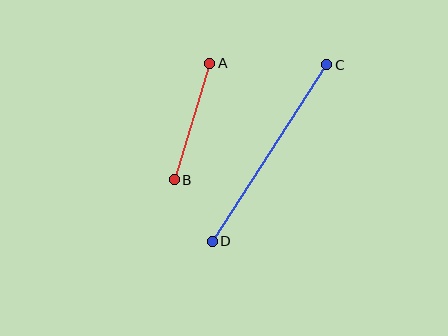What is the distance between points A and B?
The distance is approximately 122 pixels.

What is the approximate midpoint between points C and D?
The midpoint is at approximately (269, 153) pixels.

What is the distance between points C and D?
The distance is approximately 210 pixels.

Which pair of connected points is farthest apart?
Points C and D are farthest apart.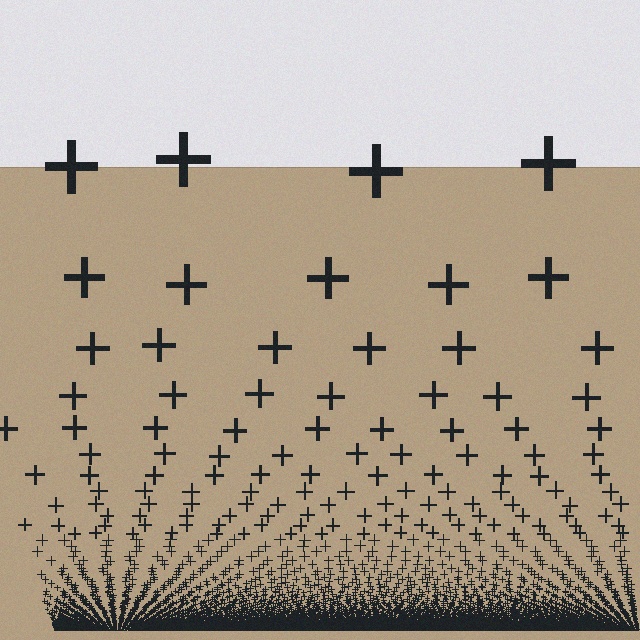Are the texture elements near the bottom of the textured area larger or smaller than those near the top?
Smaller. The gradient is inverted — elements near the bottom are smaller and denser.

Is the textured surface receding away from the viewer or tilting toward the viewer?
The surface appears to tilt toward the viewer. Texture elements get larger and sparser toward the top.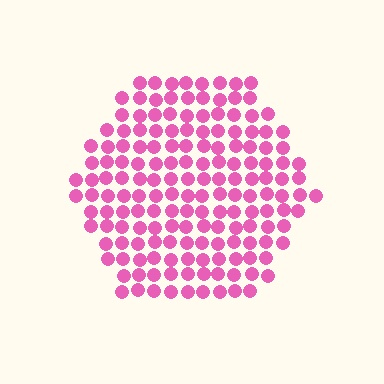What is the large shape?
The large shape is a hexagon.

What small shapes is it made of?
It is made of small circles.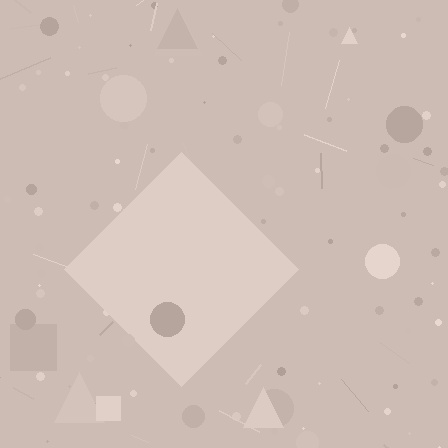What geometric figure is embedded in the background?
A diamond is embedded in the background.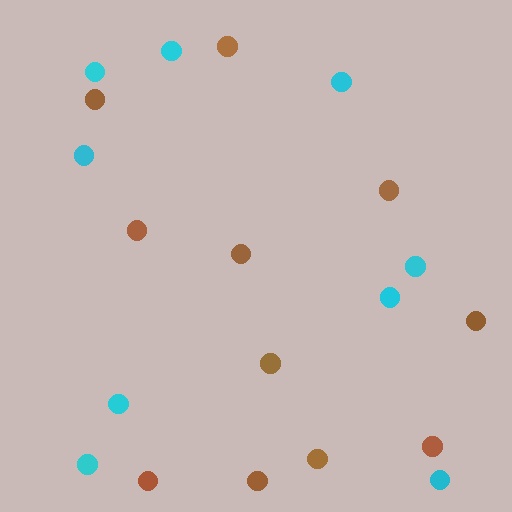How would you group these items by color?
There are 2 groups: one group of cyan circles (9) and one group of brown circles (11).